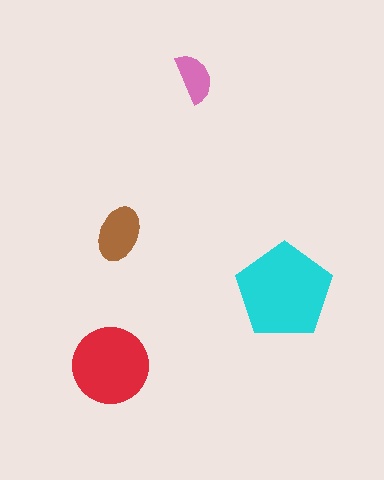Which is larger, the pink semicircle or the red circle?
The red circle.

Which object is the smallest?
The pink semicircle.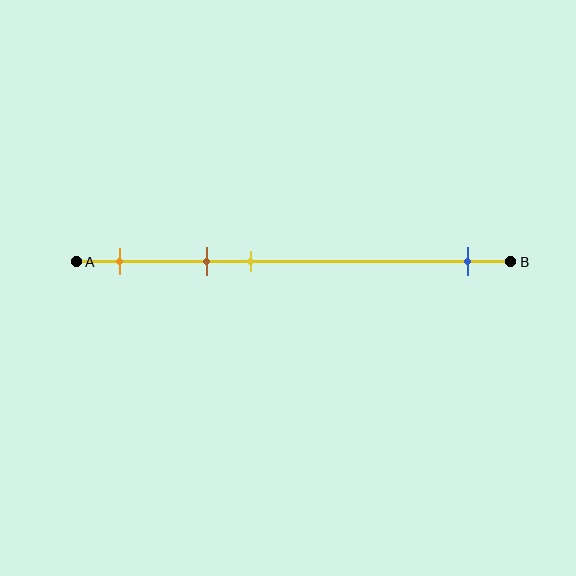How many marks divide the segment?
There are 4 marks dividing the segment.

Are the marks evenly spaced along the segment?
No, the marks are not evenly spaced.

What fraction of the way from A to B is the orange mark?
The orange mark is approximately 10% (0.1) of the way from A to B.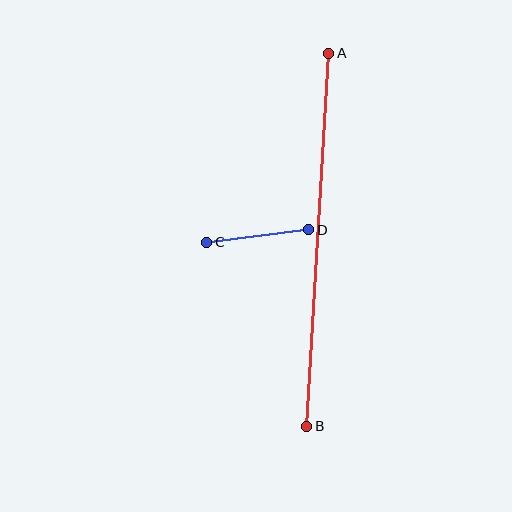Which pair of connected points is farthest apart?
Points A and B are farthest apart.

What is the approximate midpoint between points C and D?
The midpoint is at approximately (258, 236) pixels.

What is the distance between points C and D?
The distance is approximately 103 pixels.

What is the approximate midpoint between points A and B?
The midpoint is at approximately (318, 240) pixels.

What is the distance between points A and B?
The distance is approximately 373 pixels.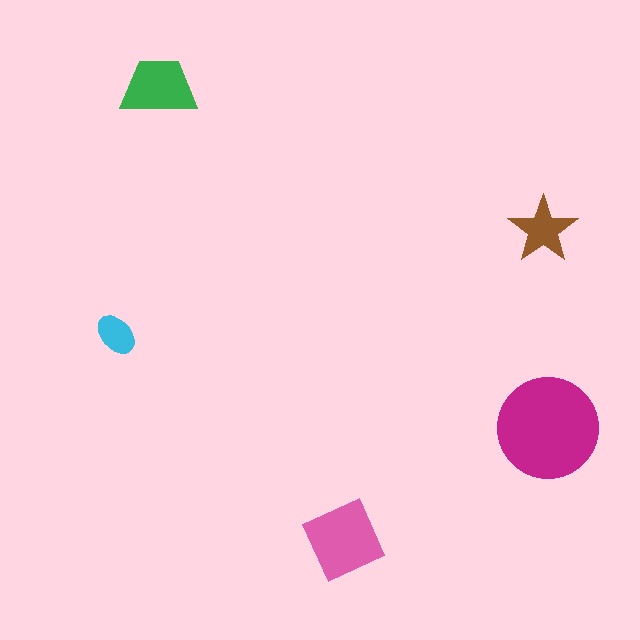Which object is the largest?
The magenta circle.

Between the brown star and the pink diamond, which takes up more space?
The pink diamond.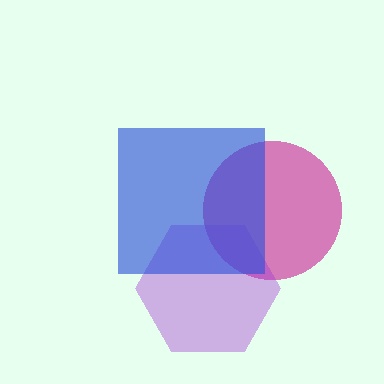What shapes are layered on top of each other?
The layered shapes are: a magenta circle, a purple hexagon, a blue square.